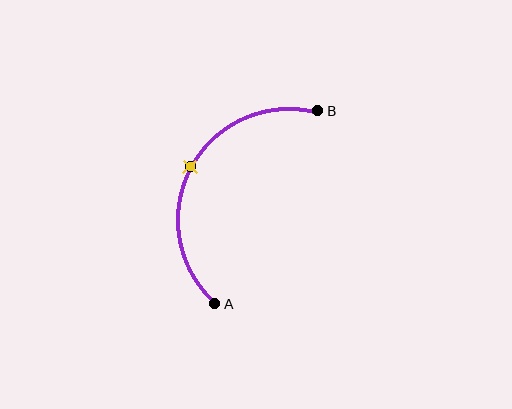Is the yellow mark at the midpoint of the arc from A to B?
Yes. The yellow mark lies on the arc at equal arc-length from both A and B — it is the arc midpoint.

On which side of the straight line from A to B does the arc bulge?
The arc bulges to the left of the straight line connecting A and B.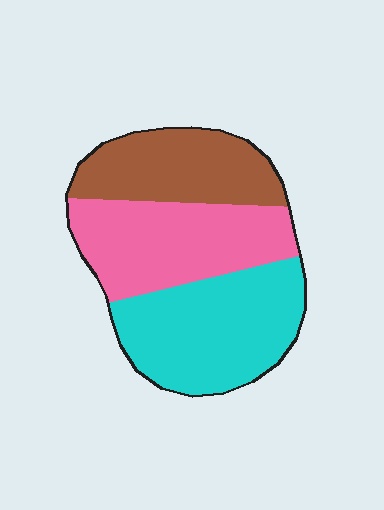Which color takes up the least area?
Brown, at roughly 25%.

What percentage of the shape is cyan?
Cyan covers 38% of the shape.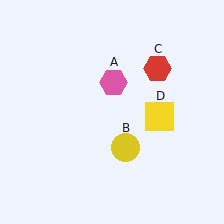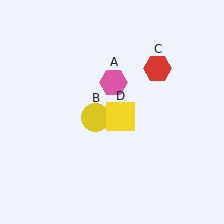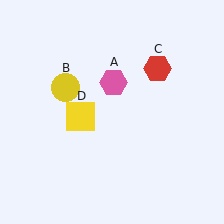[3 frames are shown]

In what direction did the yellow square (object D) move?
The yellow square (object D) moved left.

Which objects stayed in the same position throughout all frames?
Pink hexagon (object A) and red hexagon (object C) remained stationary.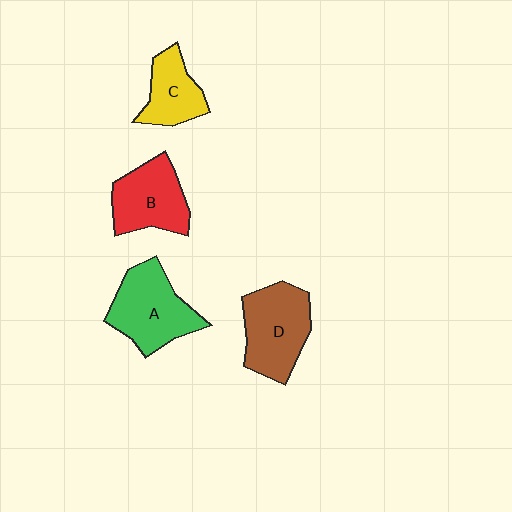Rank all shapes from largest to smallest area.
From largest to smallest: A (green), D (brown), B (red), C (yellow).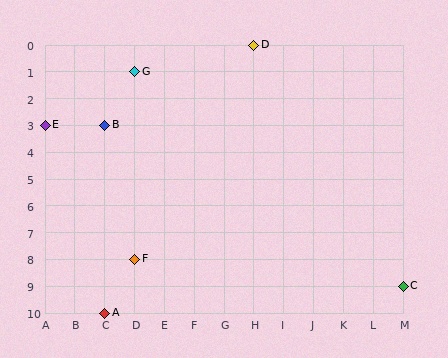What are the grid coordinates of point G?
Point G is at grid coordinates (D, 1).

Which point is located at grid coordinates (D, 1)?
Point G is at (D, 1).